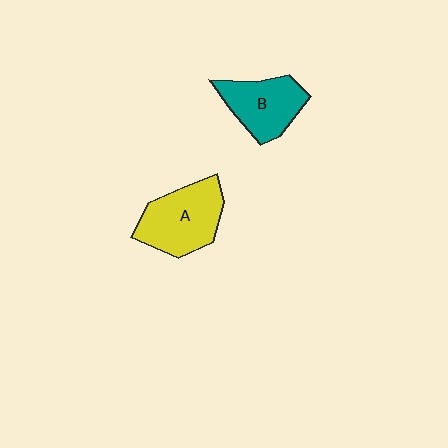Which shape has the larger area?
Shape A (yellow).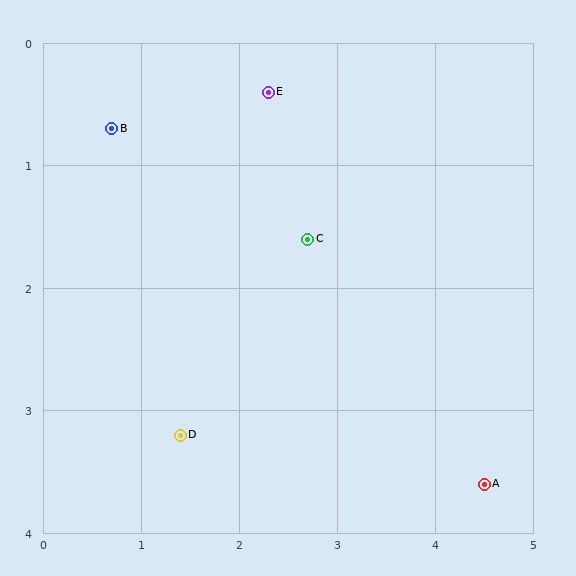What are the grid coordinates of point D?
Point D is at approximately (1.4, 3.2).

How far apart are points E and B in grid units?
Points E and B are about 1.6 grid units apart.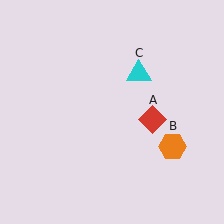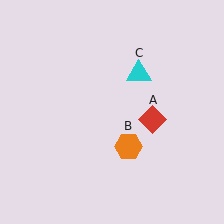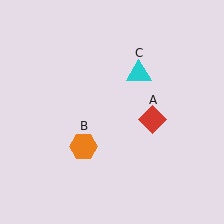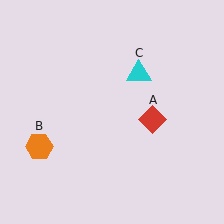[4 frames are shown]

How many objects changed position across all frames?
1 object changed position: orange hexagon (object B).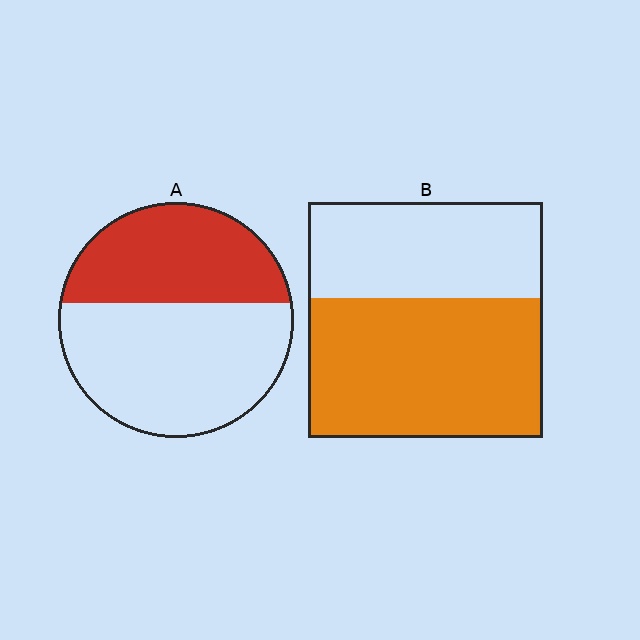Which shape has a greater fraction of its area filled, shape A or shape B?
Shape B.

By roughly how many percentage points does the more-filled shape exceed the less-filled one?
By roughly 20 percentage points (B over A).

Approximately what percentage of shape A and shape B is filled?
A is approximately 40% and B is approximately 60%.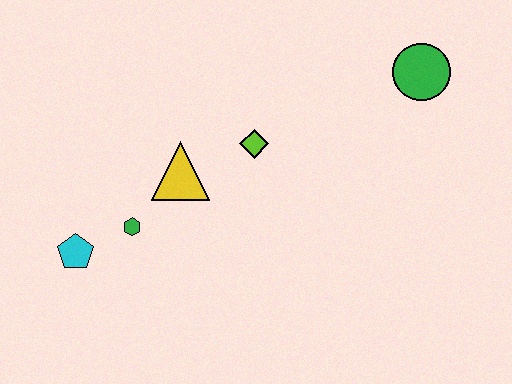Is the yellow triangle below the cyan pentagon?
No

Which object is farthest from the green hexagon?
The green circle is farthest from the green hexagon.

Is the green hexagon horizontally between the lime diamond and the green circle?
No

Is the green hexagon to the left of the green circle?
Yes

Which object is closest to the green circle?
The lime diamond is closest to the green circle.